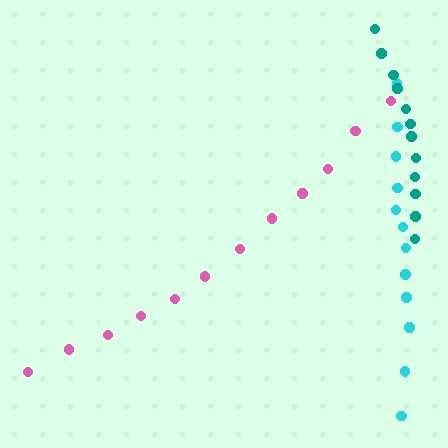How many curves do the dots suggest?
There are 3 distinct paths.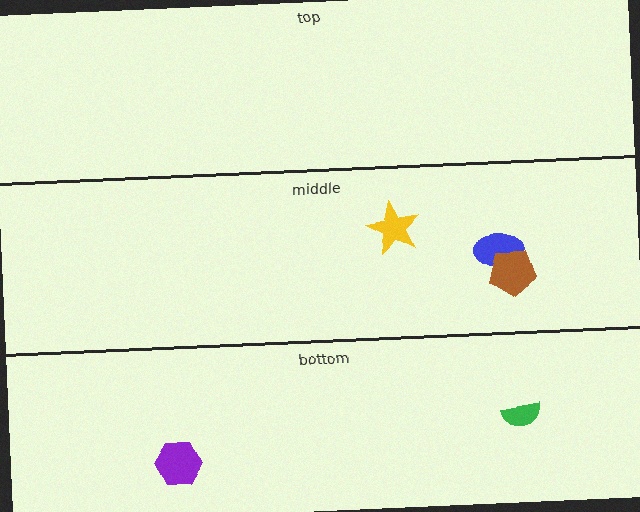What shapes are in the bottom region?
The green semicircle, the purple hexagon.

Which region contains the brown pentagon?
The middle region.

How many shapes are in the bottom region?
2.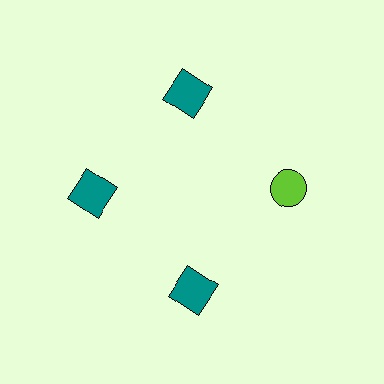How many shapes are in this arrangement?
There are 4 shapes arranged in a ring pattern.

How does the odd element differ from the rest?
It differs in both color (lime instead of teal) and shape (circle instead of square).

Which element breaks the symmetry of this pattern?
The lime circle at roughly the 3 o'clock position breaks the symmetry. All other shapes are teal squares.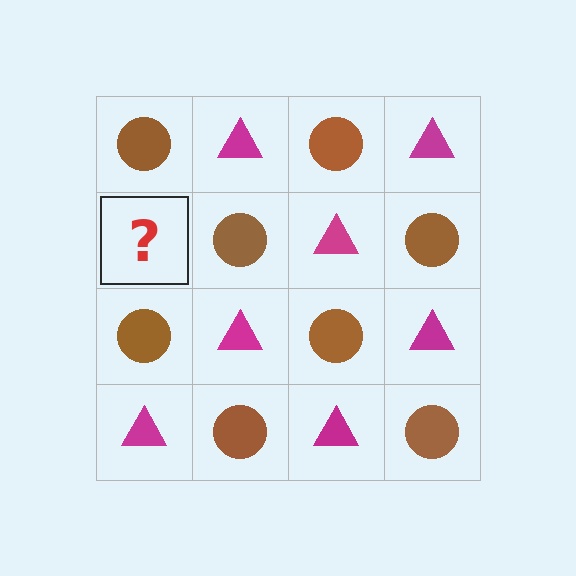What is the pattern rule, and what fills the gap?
The rule is that it alternates brown circle and magenta triangle in a checkerboard pattern. The gap should be filled with a magenta triangle.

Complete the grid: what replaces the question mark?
The question mark should be replaced with a magenta triangle.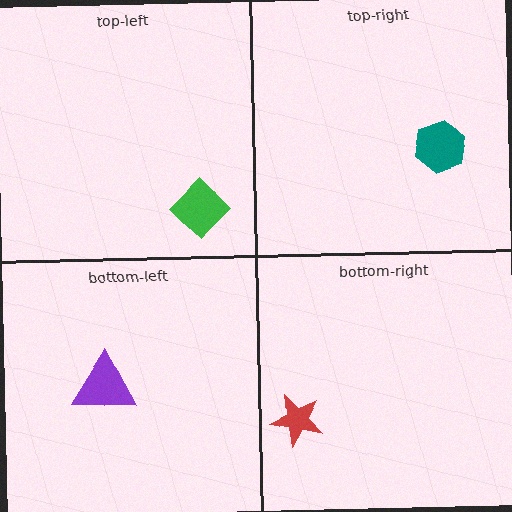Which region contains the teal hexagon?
The top-right region.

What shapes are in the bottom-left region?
The purple triangle.